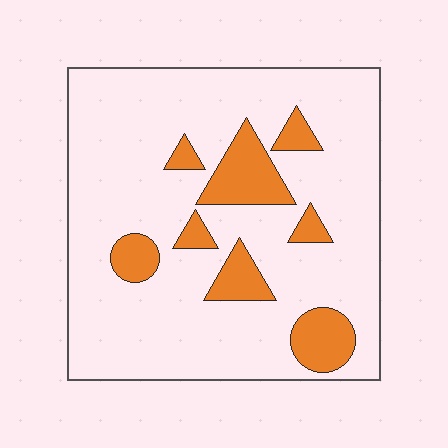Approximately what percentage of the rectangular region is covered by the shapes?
Approximately 15%.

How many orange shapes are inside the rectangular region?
8.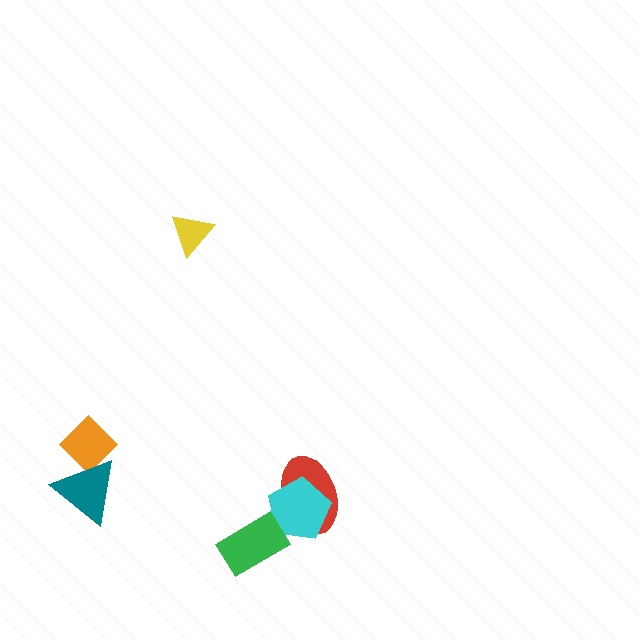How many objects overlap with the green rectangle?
1 object overlaps with the green rectangle.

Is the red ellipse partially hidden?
Yes, it is partially covered by another shape.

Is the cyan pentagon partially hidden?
Yes, it is partially covered by another shape.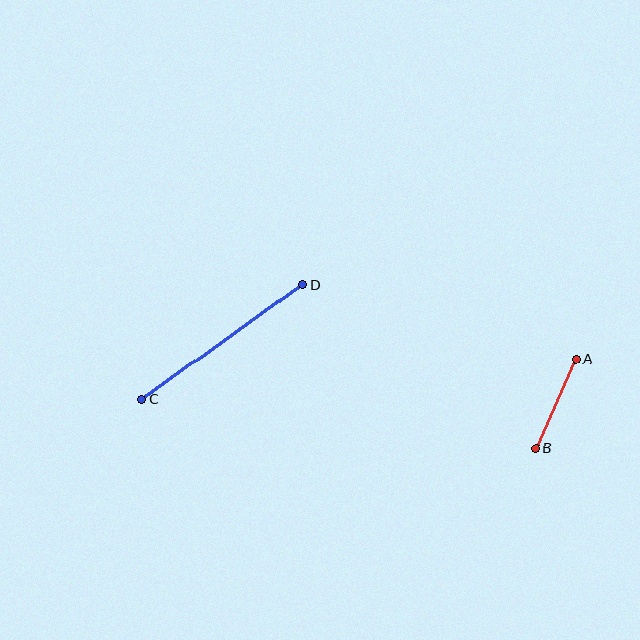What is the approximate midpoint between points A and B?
The midpoint is at approximately (556, 404) pixels.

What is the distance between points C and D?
The distance is approximately 198 pixels.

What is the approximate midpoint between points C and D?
The midpoint is at approximately (223, 342) pixels.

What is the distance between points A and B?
The distance is approximately 97 pixels.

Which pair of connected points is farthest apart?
Points C and D are farthest apart.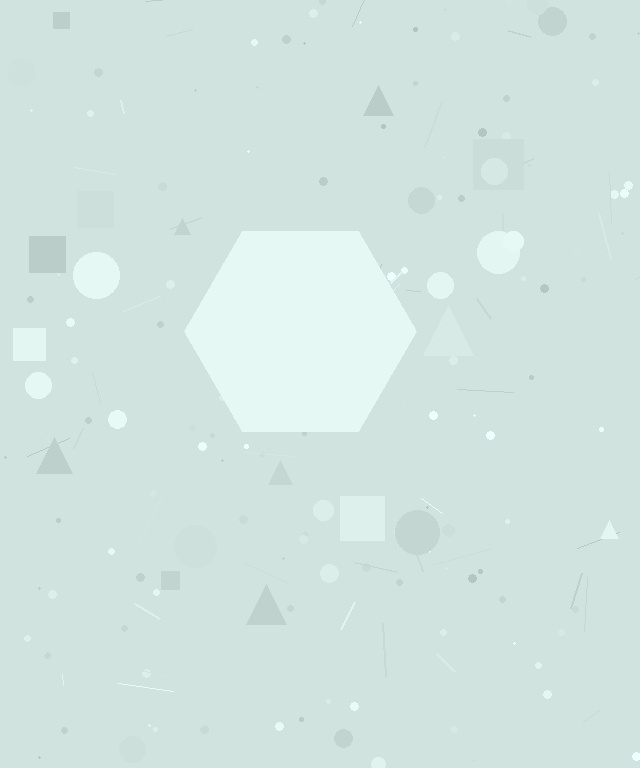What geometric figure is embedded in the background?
A hexagon is embedded in the background.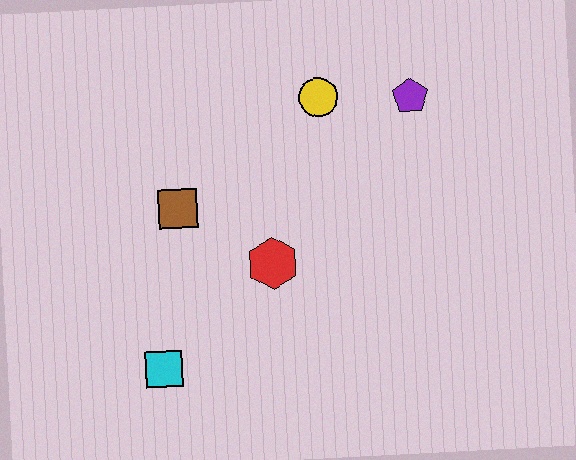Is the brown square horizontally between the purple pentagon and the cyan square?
Yes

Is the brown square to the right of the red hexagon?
No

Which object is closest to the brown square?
The red hexagon is closest to the brown square.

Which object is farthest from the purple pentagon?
The cyan square is farthest from the purple pentagon.